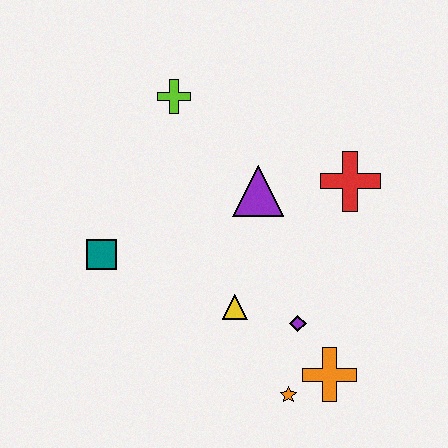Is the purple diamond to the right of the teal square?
Yes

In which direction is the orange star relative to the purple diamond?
The orange star is below the purple diamond.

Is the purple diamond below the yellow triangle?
Yes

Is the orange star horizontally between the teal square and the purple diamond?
Yes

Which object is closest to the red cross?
The purple triangle is closest to the red cross.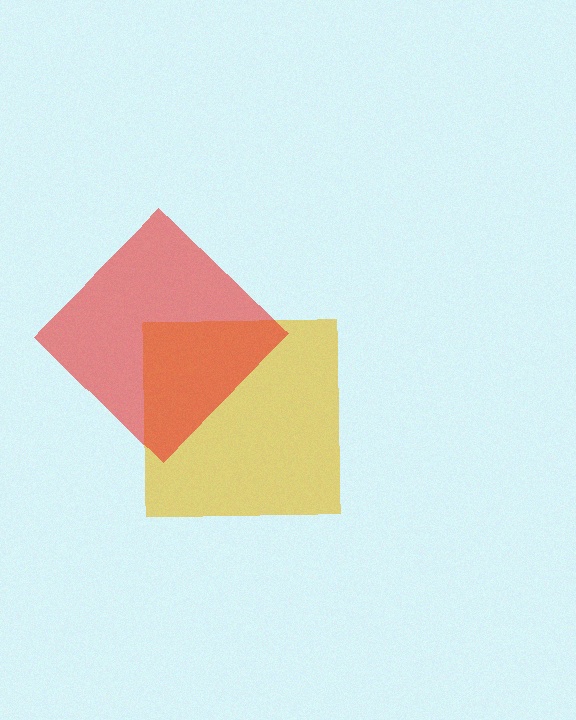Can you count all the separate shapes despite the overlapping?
Yes, there are 2 separate shapes.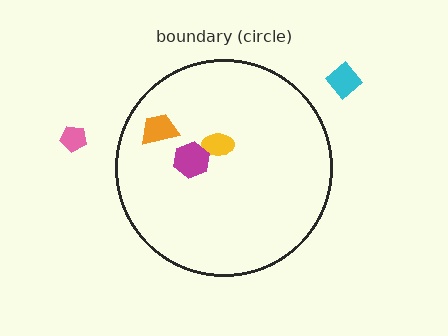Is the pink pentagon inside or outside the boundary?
Outside.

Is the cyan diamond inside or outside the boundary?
Outside.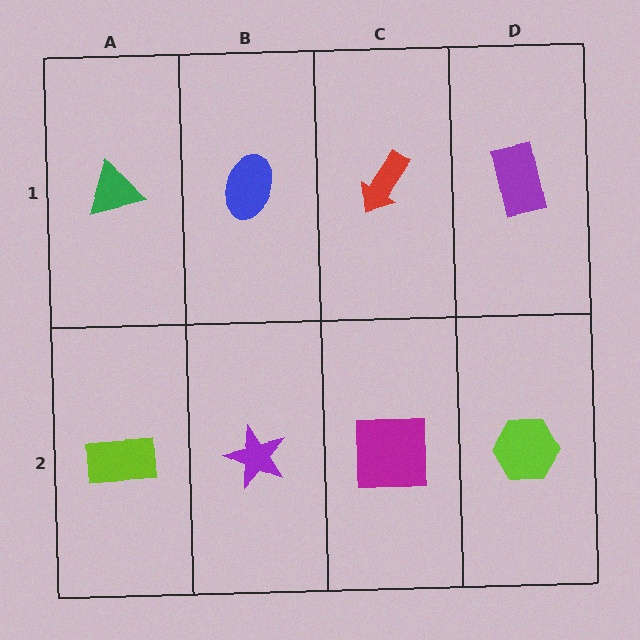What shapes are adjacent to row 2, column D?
A purple rectangle (row 1, column D), a magenta square (row 2, column C).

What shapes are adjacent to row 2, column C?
A red arrow (row 1, column C), a purple star (row 2, column B), a lime hexagon (row 2, column D).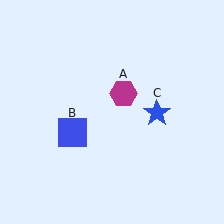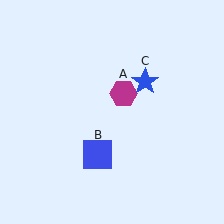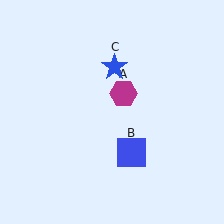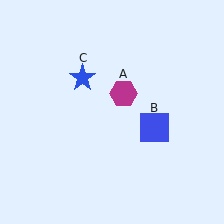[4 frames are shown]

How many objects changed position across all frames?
2 objects changed position: blue square (object B), blue star (object C).